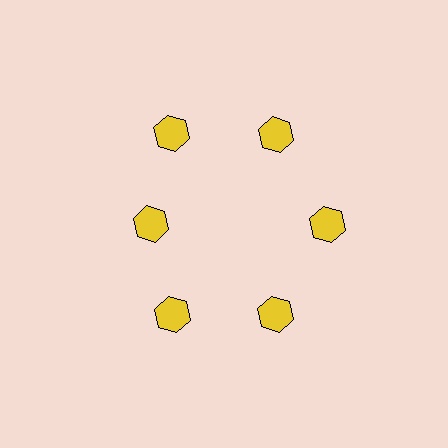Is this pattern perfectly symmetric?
No. The 6 yellow hexagons are arranged in a ring, but one element near the 9 o'clock position is pulled inward toward the center, breaking the 6-fold rotational symmetry.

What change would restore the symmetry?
The symmetry would be restored by moving it outward, back onto the ring so that all 6 hexagons sit at equal angles and equal distance from the center.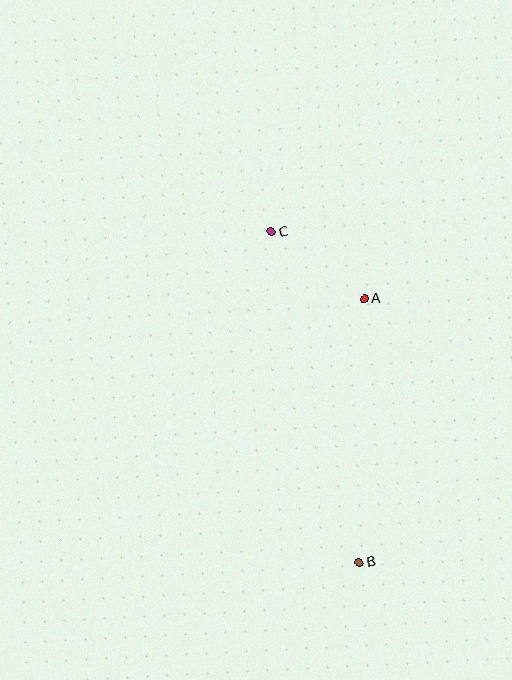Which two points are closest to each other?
Points A and C are closest to each other.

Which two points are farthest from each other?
Points B and C are farthest from each other.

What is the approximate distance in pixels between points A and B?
The distance between A and B is approximately 263 pixels.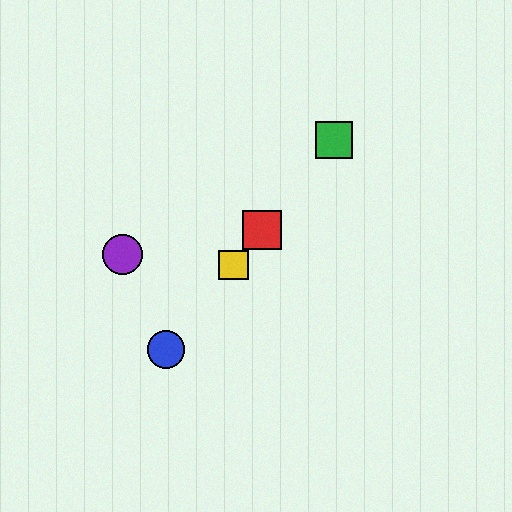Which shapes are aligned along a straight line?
The red square, the blue circle, the green square, the yellow square are aligned along a straight line.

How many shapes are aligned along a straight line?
4 shapes (the red square, the blue circle, the green square, the yellow square) are aligned along a straight line.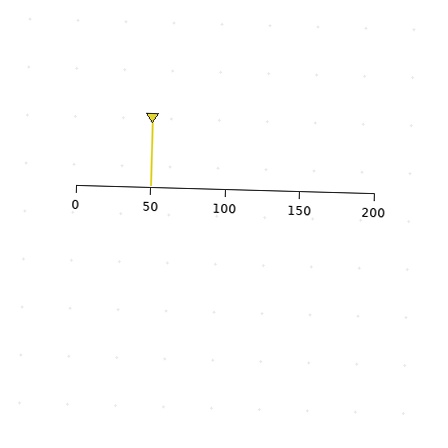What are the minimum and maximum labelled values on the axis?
The axis runs from 0 to 200.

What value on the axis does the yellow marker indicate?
The marker indicates approximately 50.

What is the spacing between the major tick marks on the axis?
The major ticks are spaced 50 apart.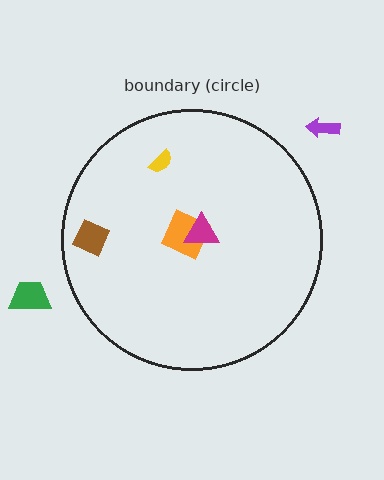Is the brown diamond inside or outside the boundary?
Inside.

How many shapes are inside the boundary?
5 inside, 2 outside.